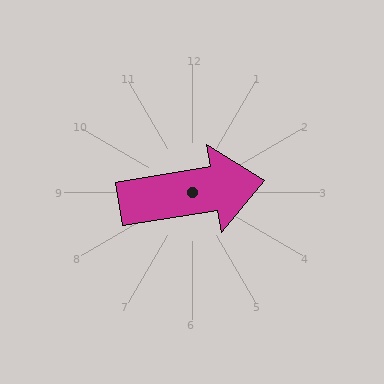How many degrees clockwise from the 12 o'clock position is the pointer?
Approximately 81 degrees.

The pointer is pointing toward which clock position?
Roughly 3 o'clock.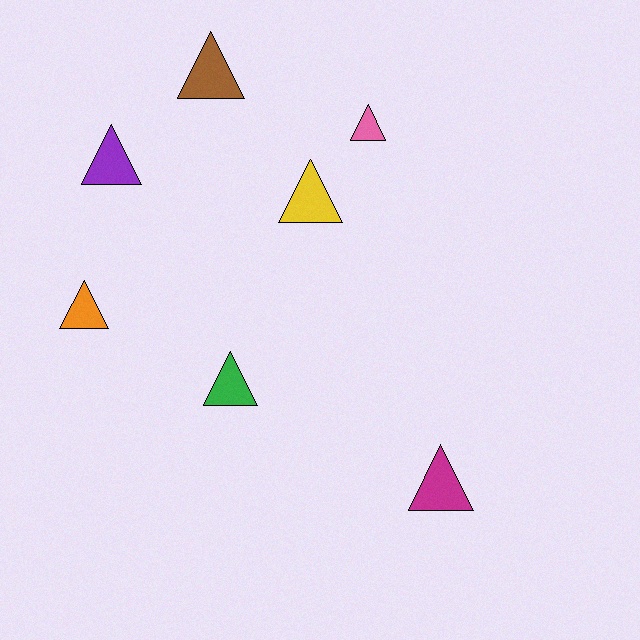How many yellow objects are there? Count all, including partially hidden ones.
There is 1 yellow object.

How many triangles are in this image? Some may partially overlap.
There are 7 triangles.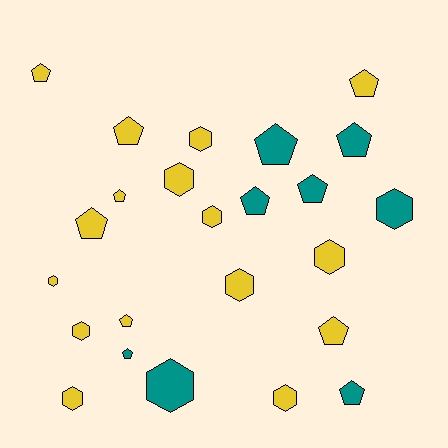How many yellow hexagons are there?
There are 9 yellow hexagons.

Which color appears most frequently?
Yellow, with 16 objects.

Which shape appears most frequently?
Pentagon, with 13 objects.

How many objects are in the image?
There are 24 objects.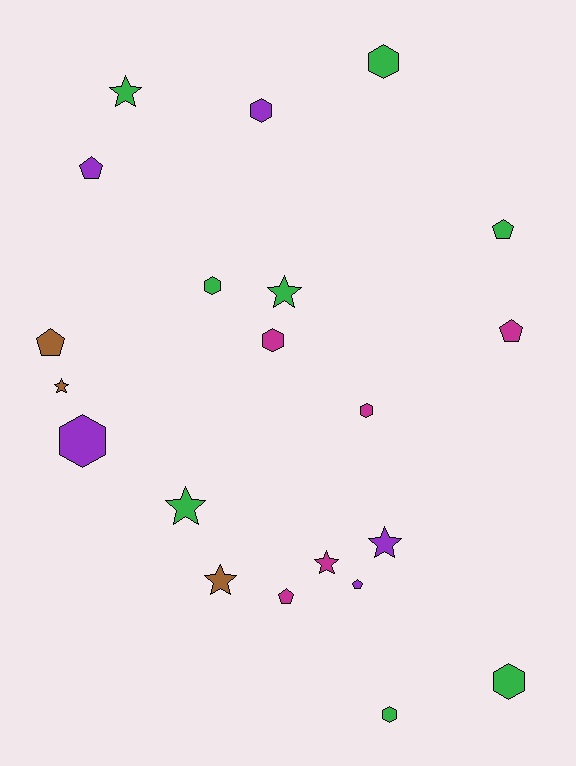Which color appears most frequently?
Green, with 8 objects.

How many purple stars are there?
There is 1 purple star.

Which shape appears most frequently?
Hexagon, with 8 objects.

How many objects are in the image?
There are 21 objects.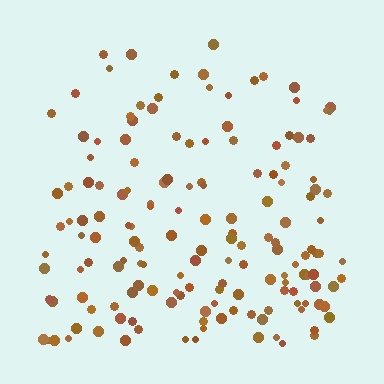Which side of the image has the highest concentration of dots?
The bottom.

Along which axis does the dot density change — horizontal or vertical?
Vertical.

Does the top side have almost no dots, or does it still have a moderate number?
Still a moderate number, just noticeably fewer than the bottom.